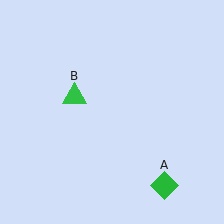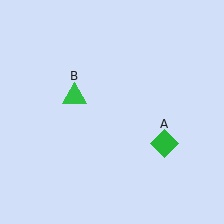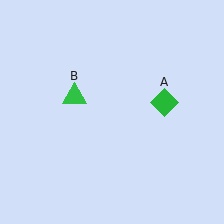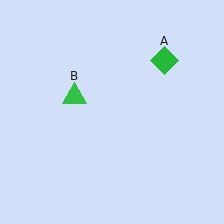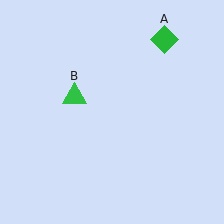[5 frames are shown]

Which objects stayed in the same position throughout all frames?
Green triangle (object B) remained stationary.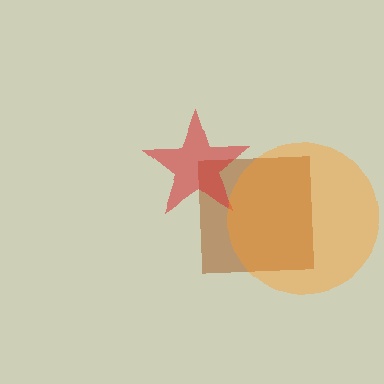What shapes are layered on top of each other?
The layered shapes are: a brown square, a red star, an orange circle.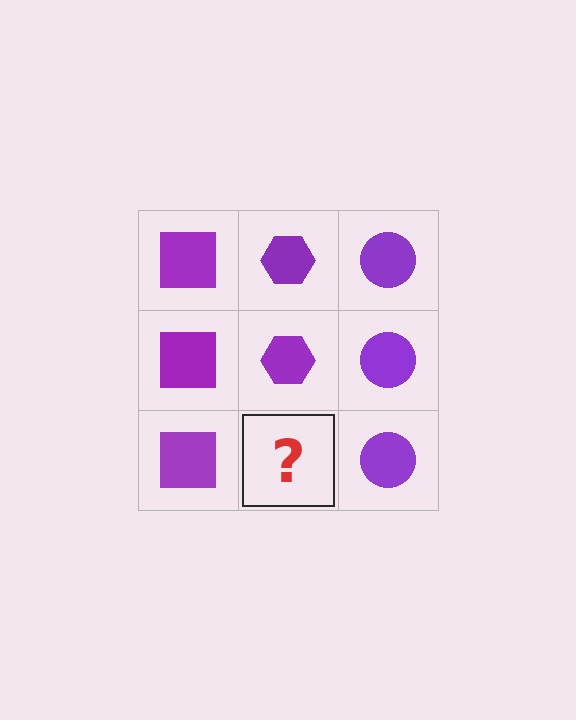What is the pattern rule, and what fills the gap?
The rule is that each column has a consistent shape. The gap should be filled with a purple hexagon.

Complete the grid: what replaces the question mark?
The question mark should be replaced with a purple hexagon.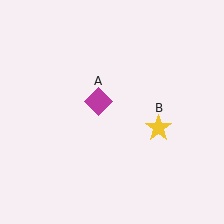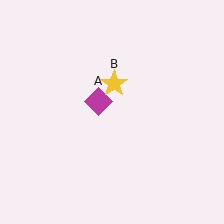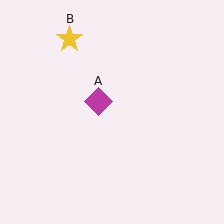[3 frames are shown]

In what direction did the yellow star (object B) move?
The yellow star (object B) moved up and to the left.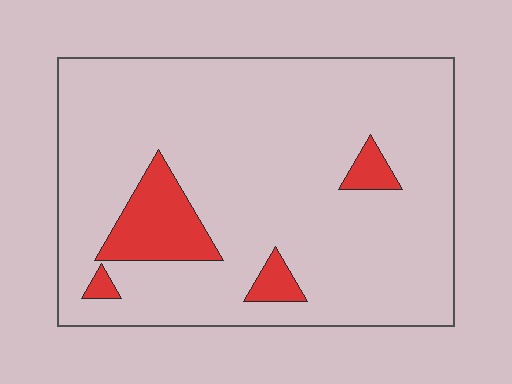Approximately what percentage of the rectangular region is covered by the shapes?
Approximately 10%.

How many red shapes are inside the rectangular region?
4.